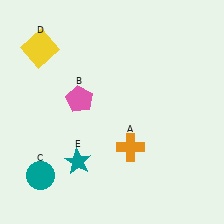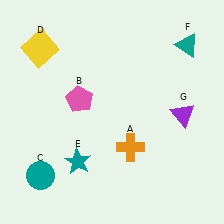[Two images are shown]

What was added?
A teal triangle (F), a purple triangle (G) were added in Image 2.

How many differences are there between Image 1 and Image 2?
There are 2 differences between the two images.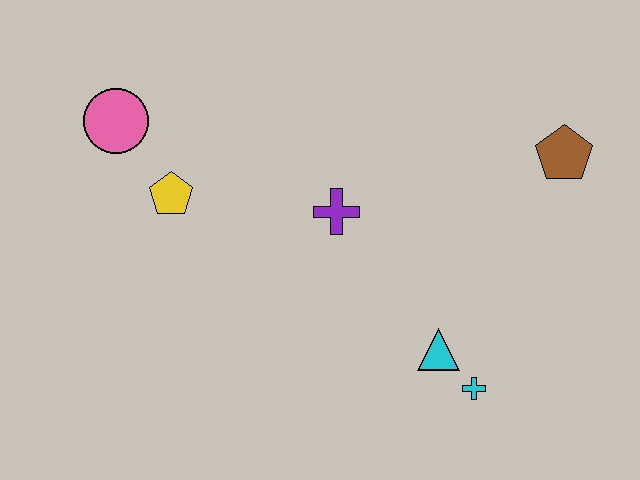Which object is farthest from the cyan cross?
The pink circle is farthest from the cyan cross.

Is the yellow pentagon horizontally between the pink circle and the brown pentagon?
Yes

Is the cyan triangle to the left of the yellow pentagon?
No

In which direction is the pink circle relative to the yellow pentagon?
The pink circle is above the yellow pentagon.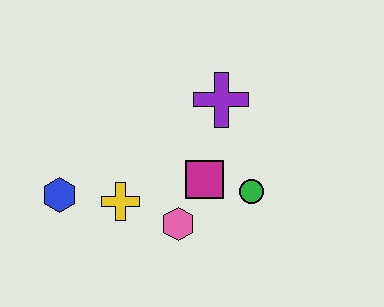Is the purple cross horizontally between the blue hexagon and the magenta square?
No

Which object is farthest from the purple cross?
The blue hexagon is farthest from the purple cross.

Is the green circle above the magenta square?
No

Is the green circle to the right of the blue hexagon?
Yes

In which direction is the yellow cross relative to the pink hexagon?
The yellow cross is to the left of the pink hexagon.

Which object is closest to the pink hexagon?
The magenta square is closest to the pink hexagon.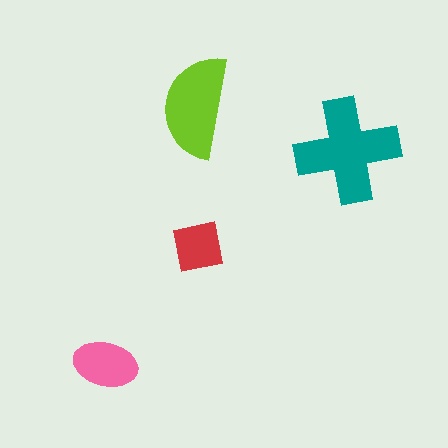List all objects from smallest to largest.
The red square, the pink ellipse, the lime semicircle, the teal cross.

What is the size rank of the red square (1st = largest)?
4th.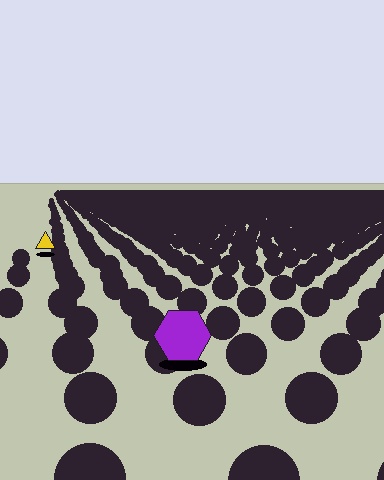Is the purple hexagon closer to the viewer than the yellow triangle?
Yes. The purple hexagon is closer — you can tell from the texture gradient: the ground texture is coarser near it.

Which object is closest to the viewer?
The purple hexagon is closest. The texture marks near it are larger and more spread out.